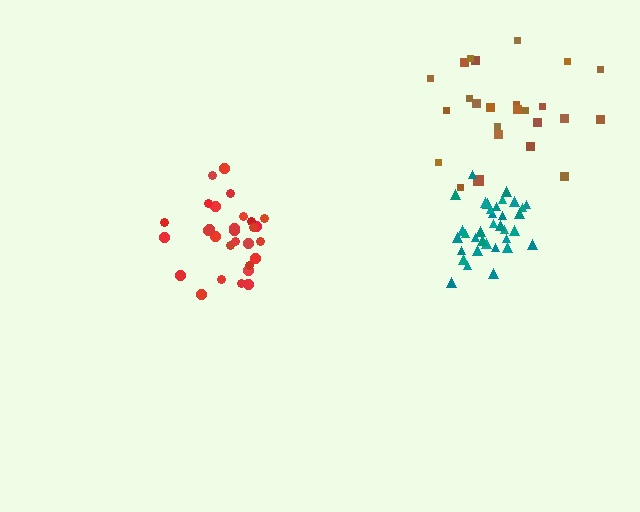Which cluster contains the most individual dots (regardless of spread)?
Teal (35).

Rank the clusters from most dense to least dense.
teal, red, brown.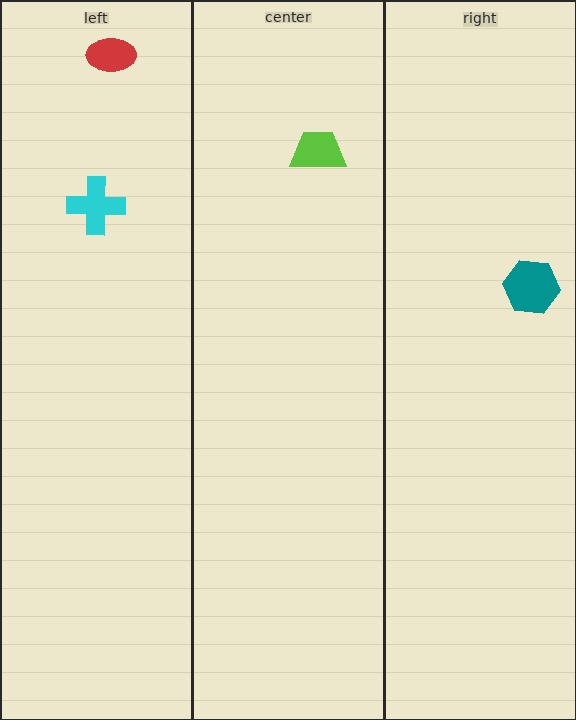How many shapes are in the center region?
1.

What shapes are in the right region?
The teal hexagon.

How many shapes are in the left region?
2.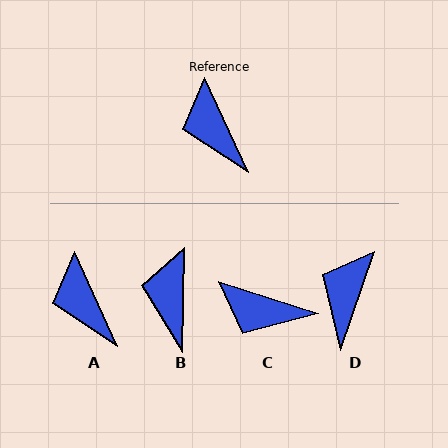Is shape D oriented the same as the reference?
No, it is off by about 44 degrees.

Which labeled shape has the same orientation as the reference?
A.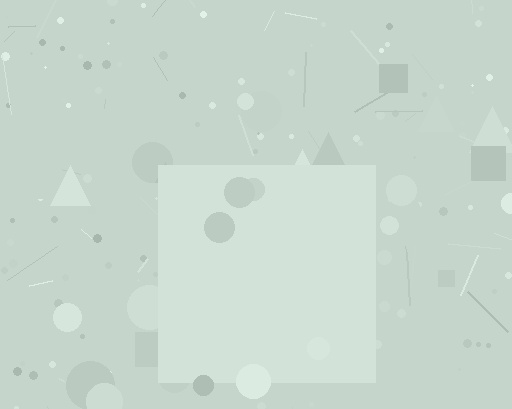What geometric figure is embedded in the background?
A square is embedded in the background.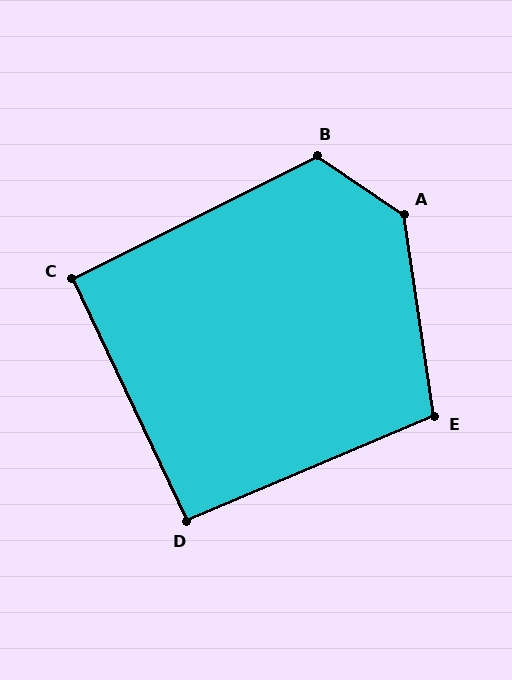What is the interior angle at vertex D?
Approximately 92 degrees (approximately right).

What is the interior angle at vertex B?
Approximately 119 degrees (obtuse).